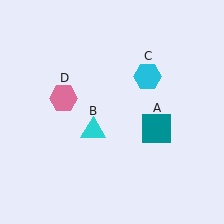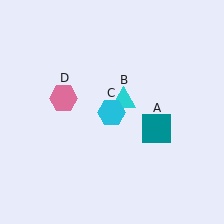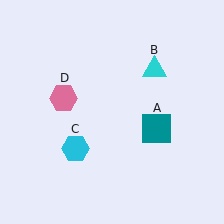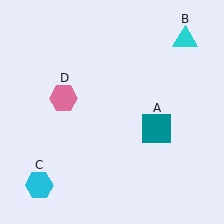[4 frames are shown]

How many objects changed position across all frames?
2 objects changed position: cyan triangle (object B), cyan hexagon (object C).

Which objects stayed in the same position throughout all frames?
Teal square (object A) and pink hexagon (object D) remained stationary.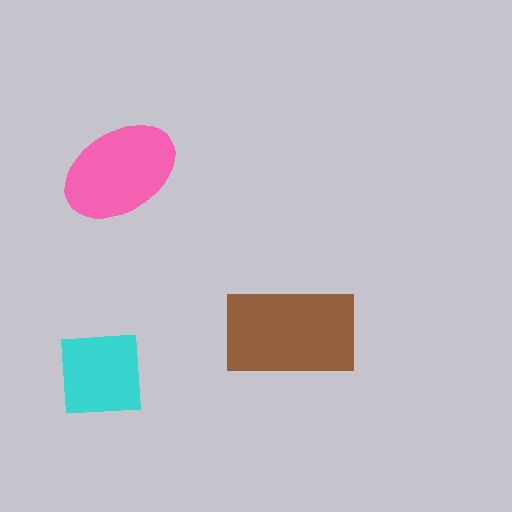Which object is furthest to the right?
The brown rectangle is rightmost.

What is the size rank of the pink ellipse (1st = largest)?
2nd.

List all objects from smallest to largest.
The cyan square, the pink ellipse, the brown rectangle.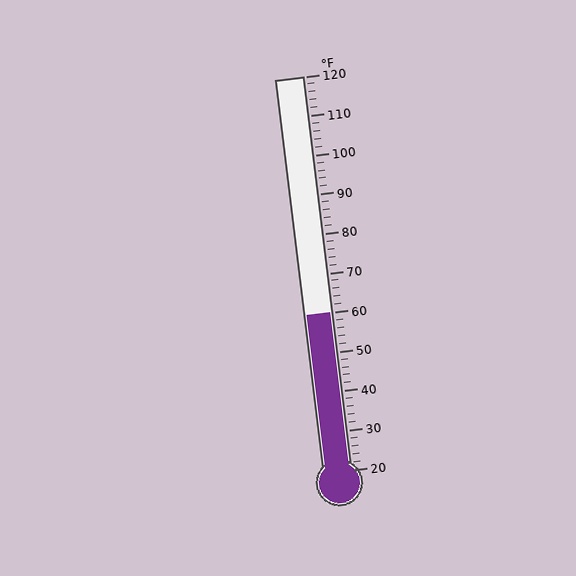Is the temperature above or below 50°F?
The temperature is above 50°F.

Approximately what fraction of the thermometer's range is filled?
The thermometer is filled to approximately 40% of its range.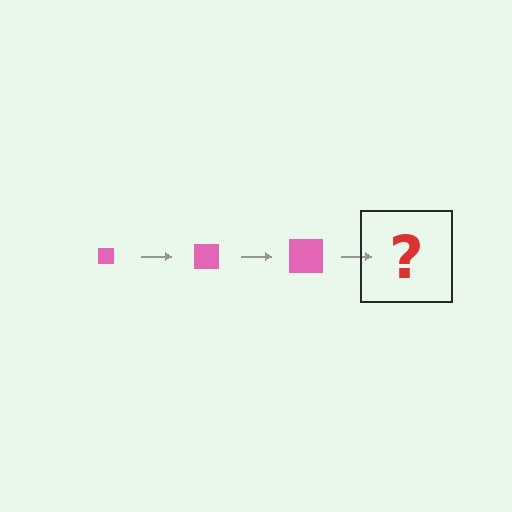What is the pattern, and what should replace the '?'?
The pattern is that the square gets progressively larger each step. The '?' should be a pink square, larger than the previous one.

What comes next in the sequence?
The next element should be a pink square, larger than the previous one.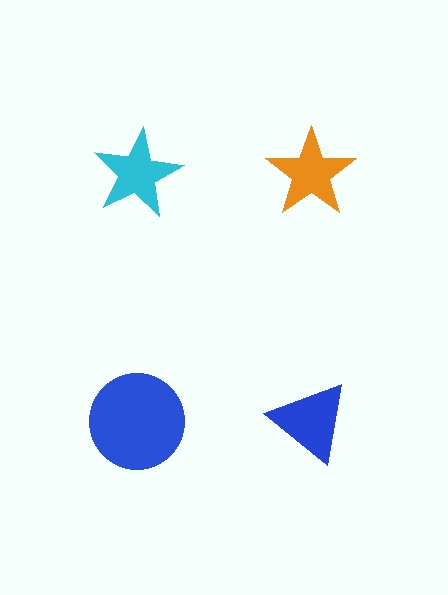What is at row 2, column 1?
A blue circle.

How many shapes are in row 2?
2 shapes.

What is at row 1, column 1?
A cyan star.